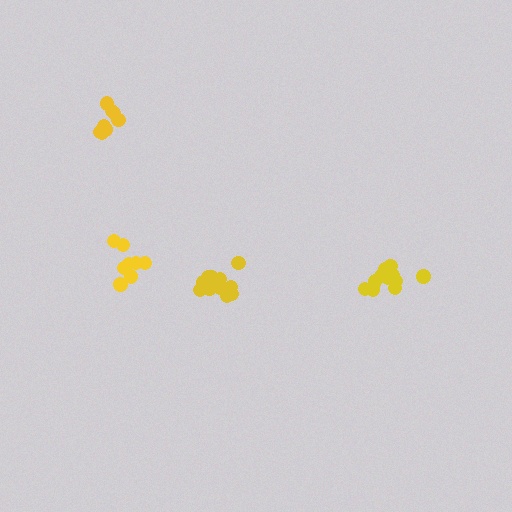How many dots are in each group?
Group 1: 8 dots, Group 2: 13 dots, Group 3: 13 dots, Group 4: 8 dots (42 total).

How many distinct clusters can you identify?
There are 4 distinct clusters.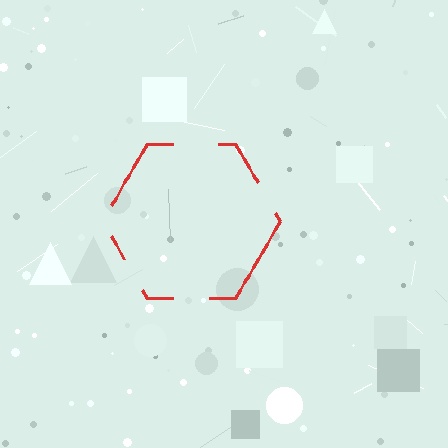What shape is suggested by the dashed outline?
The dashed outline suggests a hexagon.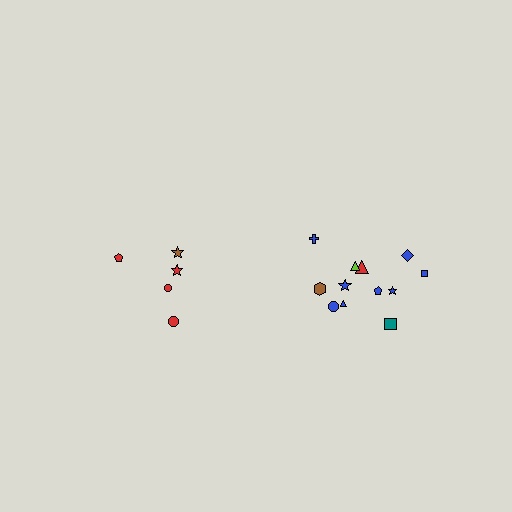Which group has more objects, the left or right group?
The right group.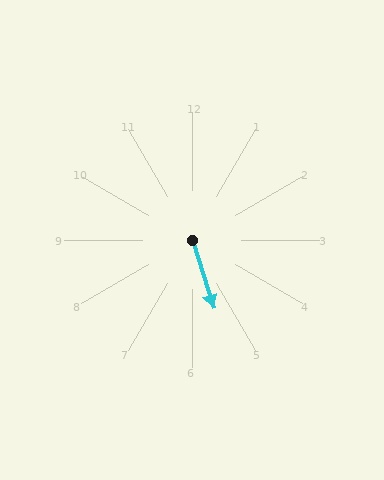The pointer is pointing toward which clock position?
Roughly 5 o'clock.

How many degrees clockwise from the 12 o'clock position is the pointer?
Approximately 163 degrees.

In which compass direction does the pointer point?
South.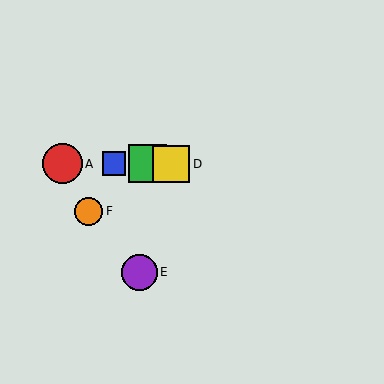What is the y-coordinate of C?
Object C is at y≈164.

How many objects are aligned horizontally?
4 objects (A, B, C, D) are aligned horizontally.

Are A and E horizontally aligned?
No, A is at y≈164 and E is at y≈272.